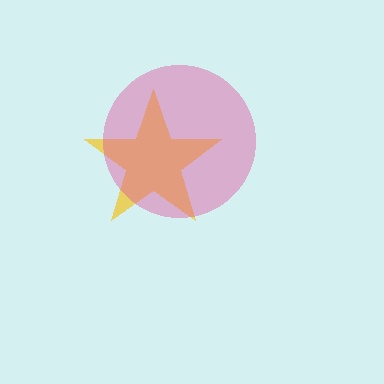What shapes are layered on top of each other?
The layered shapes are: a yellow star, a pink circle.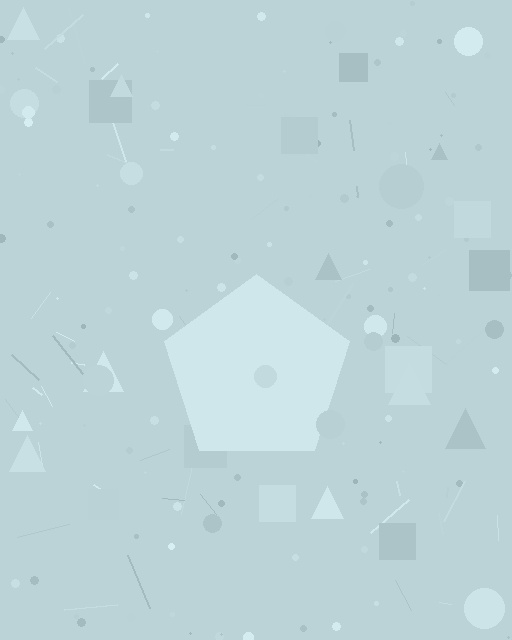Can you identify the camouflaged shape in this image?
The camouflaged shape is a pentagon.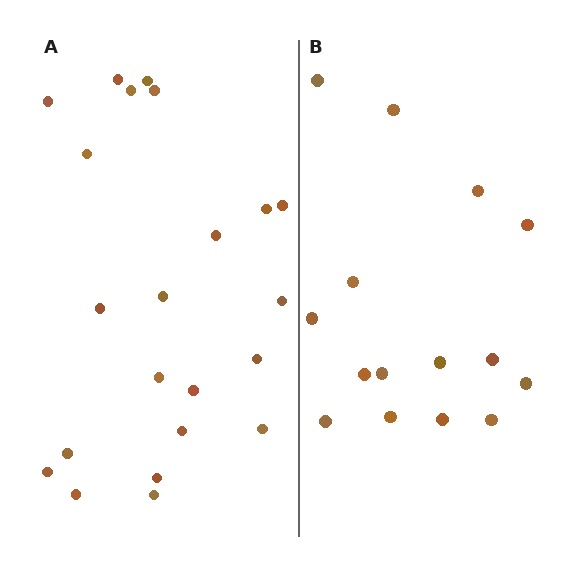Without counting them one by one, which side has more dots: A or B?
Region A (the left region) has more dots.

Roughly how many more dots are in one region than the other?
Region A has roughly 8 or so more dots than region B.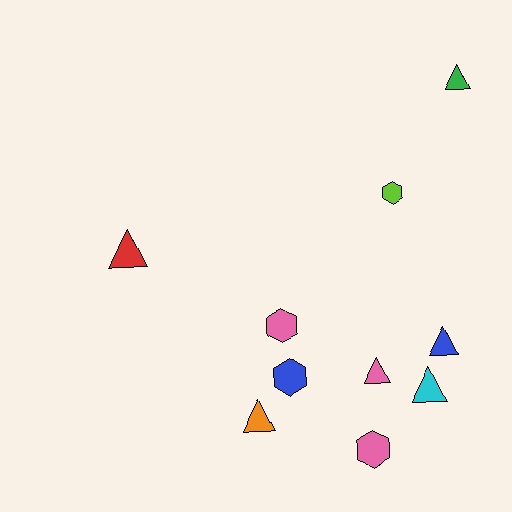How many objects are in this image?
There are 10 objects.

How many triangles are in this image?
There are 6 triangles.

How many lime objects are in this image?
There is 1 lime object.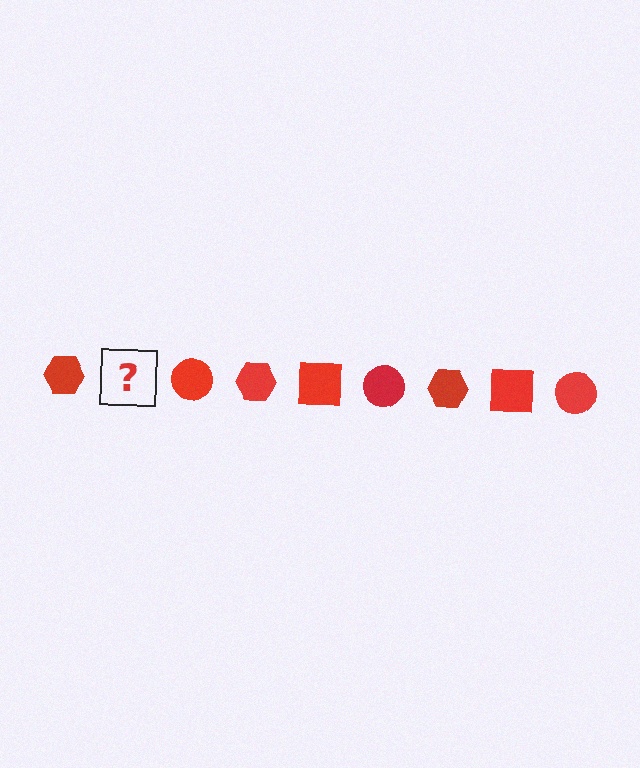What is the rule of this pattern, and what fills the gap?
The rule is that the pattern cycles through hexagon, square, circle shapes in red. The gap should be filled with a red square.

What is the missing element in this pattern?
The missing element is a red square.